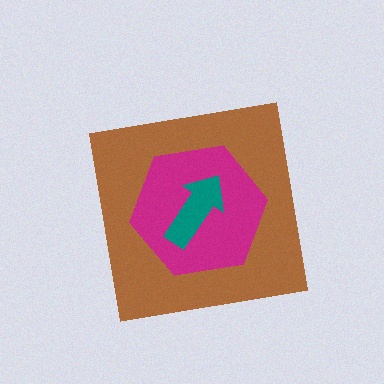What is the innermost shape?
The teal arrow.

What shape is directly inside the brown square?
The magenta hexagon.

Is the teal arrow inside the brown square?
Yes.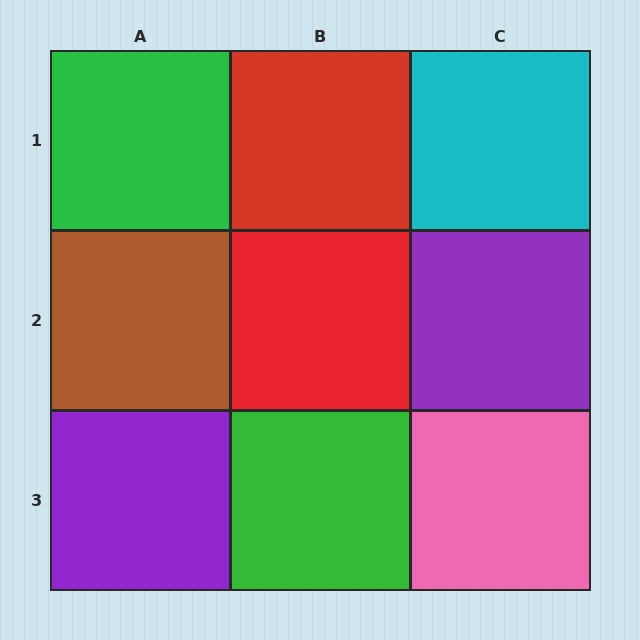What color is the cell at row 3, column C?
Pink.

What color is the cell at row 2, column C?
Purple.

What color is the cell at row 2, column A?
Brown.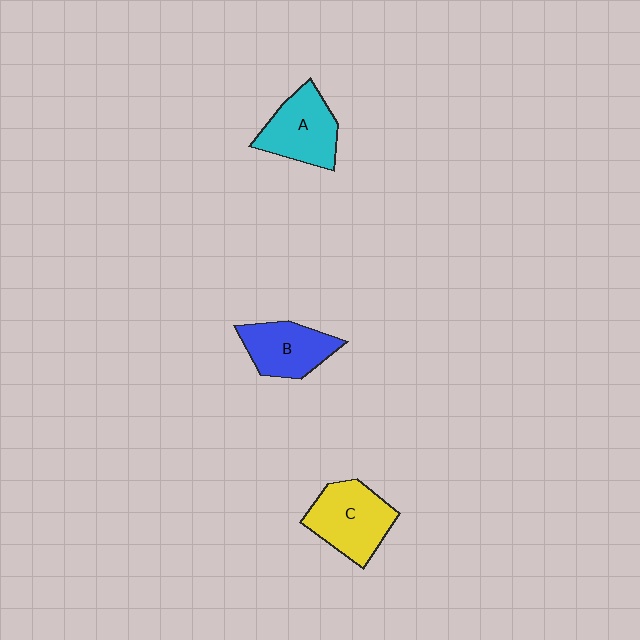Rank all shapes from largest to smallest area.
From largest to smallest: C (yellow), A (cyan), B (blue).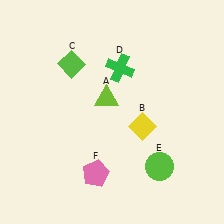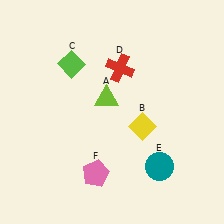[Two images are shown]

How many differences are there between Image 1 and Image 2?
There are 2 differences between the two images.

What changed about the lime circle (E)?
In Image 1, E is lime. In Image 2, it changed to teal.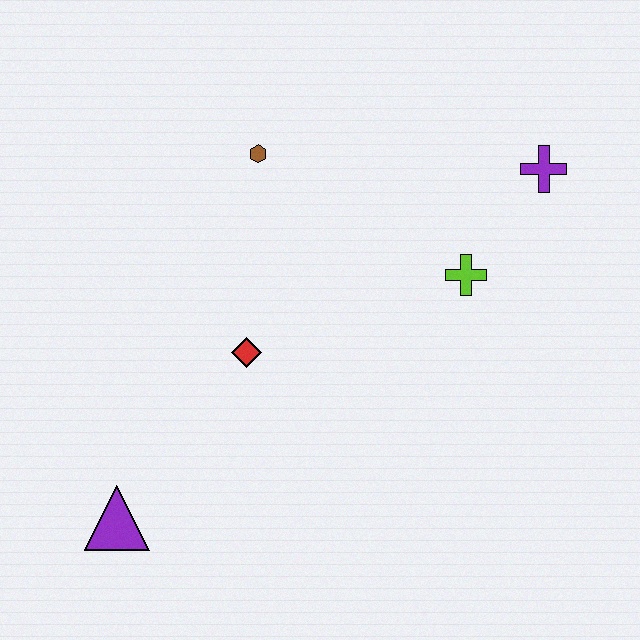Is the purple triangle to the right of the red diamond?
No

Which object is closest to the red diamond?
The brown hexagon is closest to the red diamond.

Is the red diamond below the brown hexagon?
Yes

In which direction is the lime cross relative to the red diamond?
The lime cross is to the right of the red diamond.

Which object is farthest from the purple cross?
The purple triangle is farthest from the purple cross.